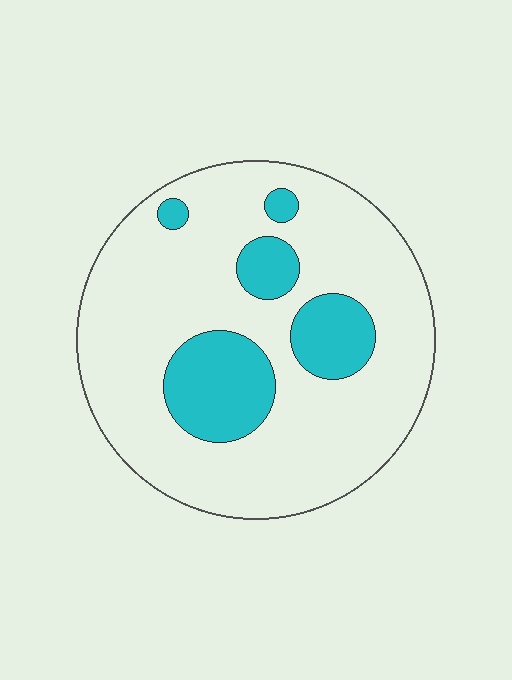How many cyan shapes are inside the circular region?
5.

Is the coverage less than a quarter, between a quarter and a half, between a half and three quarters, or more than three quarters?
Less than a quarter.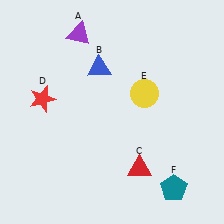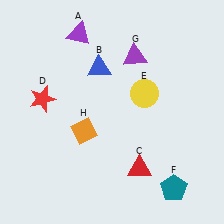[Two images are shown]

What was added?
A purple triangle (G), an orange diamond (H) were added in Image 2.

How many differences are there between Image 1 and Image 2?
There are 2 differences between the two images.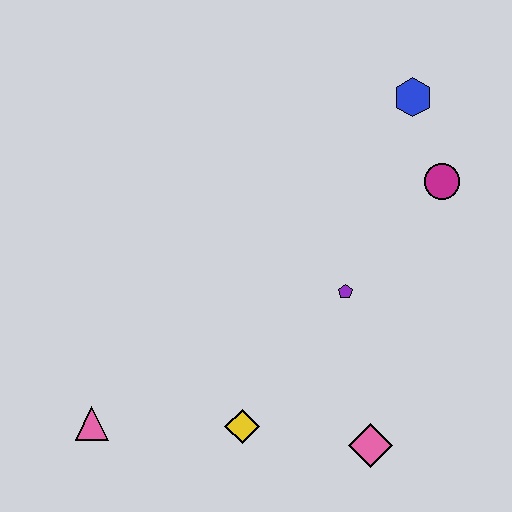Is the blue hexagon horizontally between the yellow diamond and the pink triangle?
No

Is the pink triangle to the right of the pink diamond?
No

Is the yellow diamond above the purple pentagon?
No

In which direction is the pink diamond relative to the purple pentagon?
The pink diamond is below the purple pentagon.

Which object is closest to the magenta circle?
The blue hexagon is closest to the magenta circle.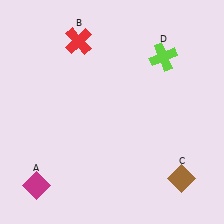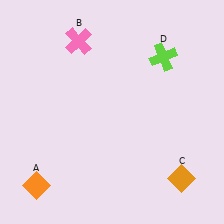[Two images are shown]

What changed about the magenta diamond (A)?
In Image 1, A is magenta. In Image 2, it changed to orange.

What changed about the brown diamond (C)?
In Image 1, C is brown. In Image 2, it changed to orange.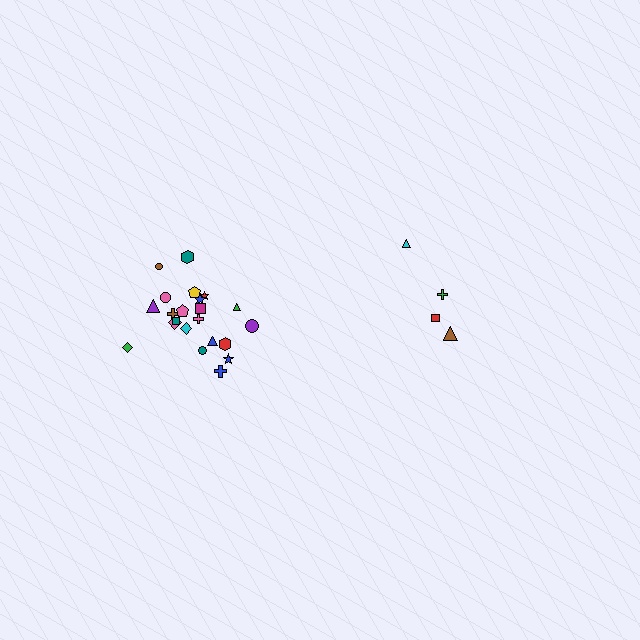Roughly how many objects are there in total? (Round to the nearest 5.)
Roughly 25 objects in total.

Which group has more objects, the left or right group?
The left group.